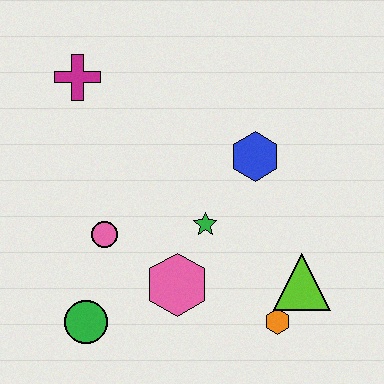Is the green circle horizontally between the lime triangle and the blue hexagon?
No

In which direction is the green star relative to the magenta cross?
The green star is below the magenta cross.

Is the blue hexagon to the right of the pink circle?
Yes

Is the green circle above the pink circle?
No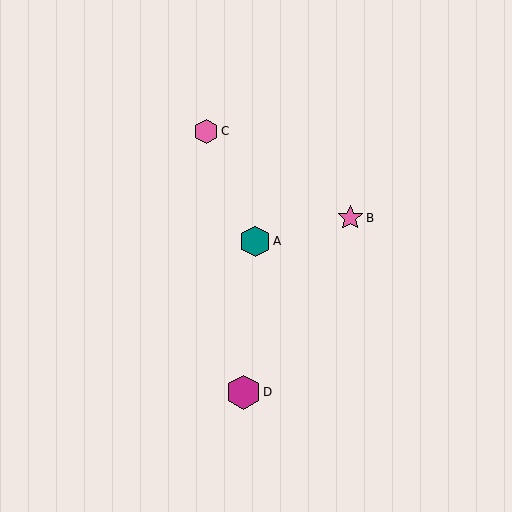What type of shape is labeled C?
Shape C is a pink hexagon.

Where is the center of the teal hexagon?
The center of the teal hexagon is at (255, 241).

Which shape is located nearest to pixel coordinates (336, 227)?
The pink star (labeled B) at (350, 218) is nearest to that location.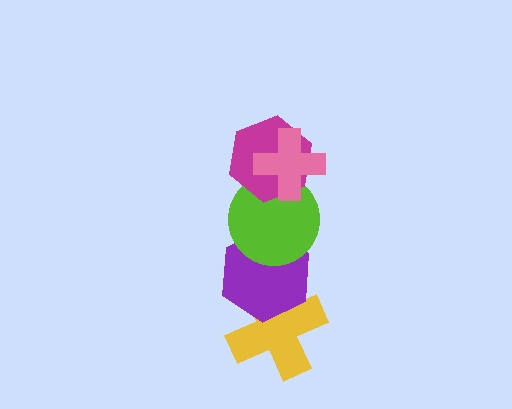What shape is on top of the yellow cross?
The purple hexagon is on top of the yellow cross.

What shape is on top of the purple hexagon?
The lime circle is on top of the purple hexagon.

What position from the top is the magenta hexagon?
The magenta hexagon is 2nd from the top.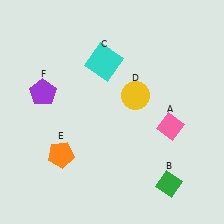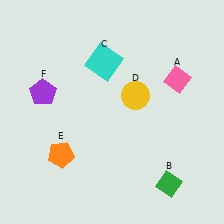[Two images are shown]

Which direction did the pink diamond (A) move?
The pink diamond (A) moved up.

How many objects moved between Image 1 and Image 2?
1 object moved between the two images.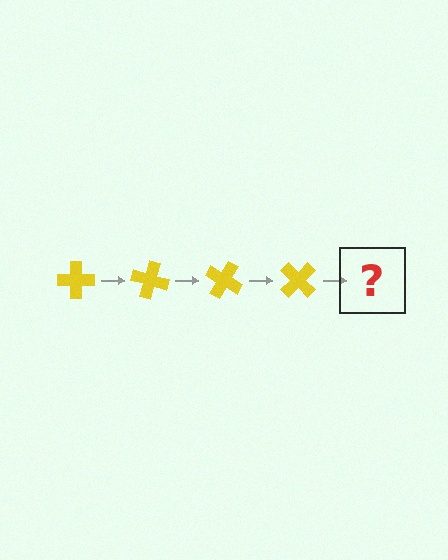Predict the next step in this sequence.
The next step is a yellow cross rotated 60 degrees.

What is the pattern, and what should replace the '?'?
The pattern is that the cross rotates 15 degrees each step. The '?' should be a yellow cross rotated 60 degrees.